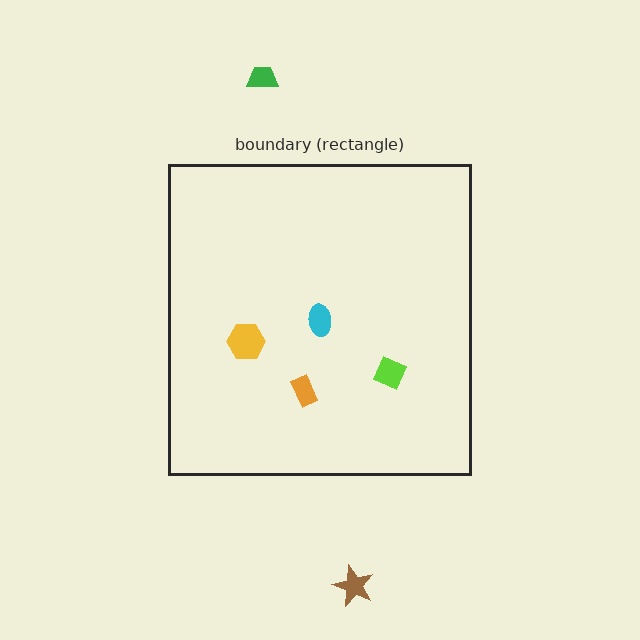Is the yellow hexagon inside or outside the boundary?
Inside.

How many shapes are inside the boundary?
4 inside, 2 outside.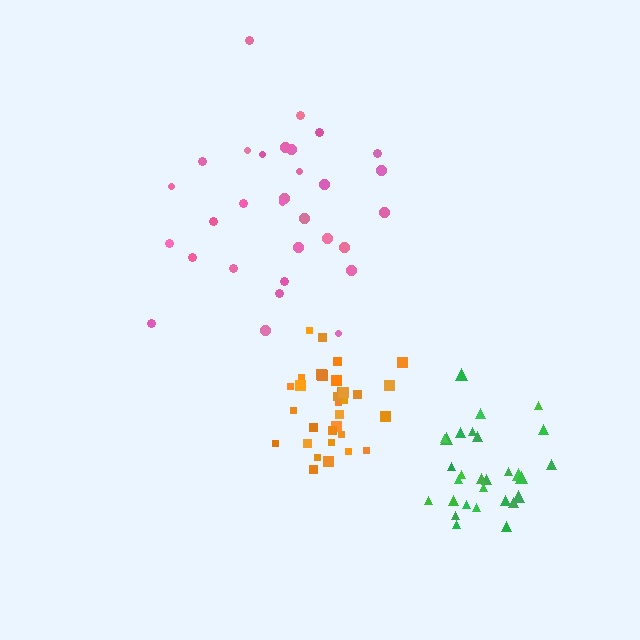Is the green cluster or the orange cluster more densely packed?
Orange.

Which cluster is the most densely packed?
Orange.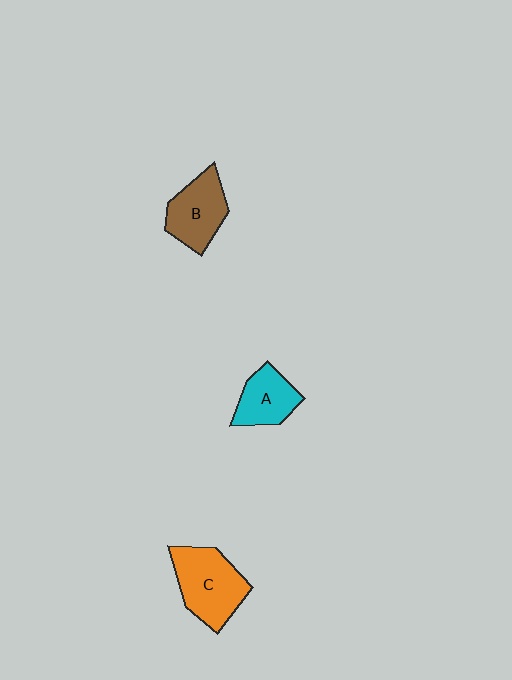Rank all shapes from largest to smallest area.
From largest to smallest: C (orange), B (brown), A (cyan).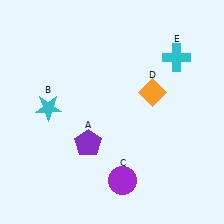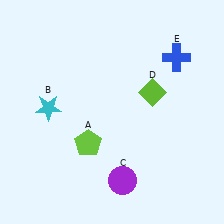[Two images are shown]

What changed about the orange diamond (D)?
In Image 1, D is orange. In Image 2, it changed to lime.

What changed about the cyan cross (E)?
In Image 1, E is cyan. In Image 2, it changed to blue.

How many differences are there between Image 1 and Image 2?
There are 3 differences between the two images.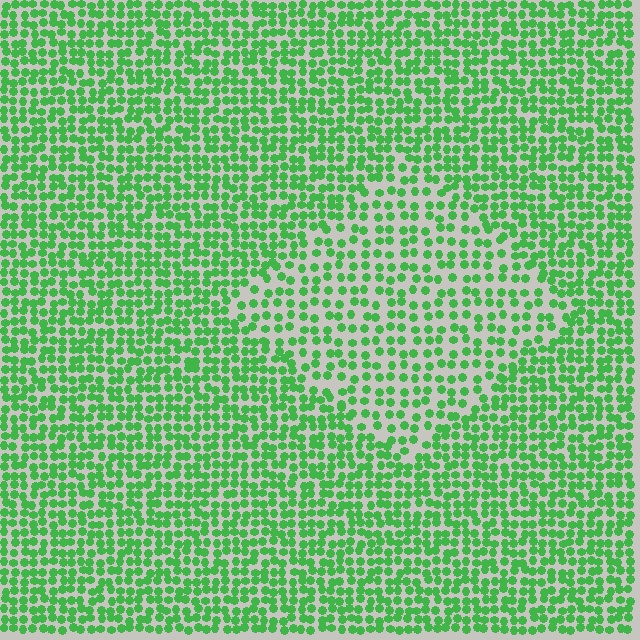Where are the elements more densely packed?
The elements are more densely packed outside the diamond boundary.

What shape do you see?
I see a diamond.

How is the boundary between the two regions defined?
The boundary is defined by a change in element density (approximately 1.7x ratio). All elements are the same color, size, and shape.